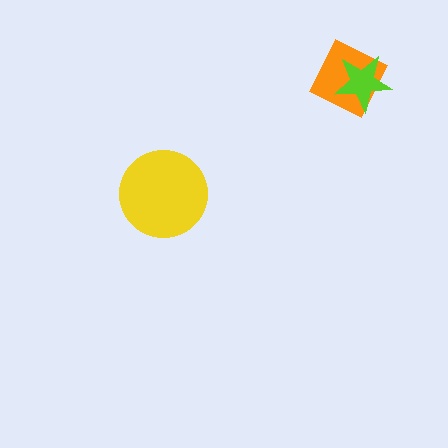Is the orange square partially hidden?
Yes, it is partially covered by another shape.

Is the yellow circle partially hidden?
No, no other shape covers it.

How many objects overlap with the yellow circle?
0 objects overlap with the yellow circle.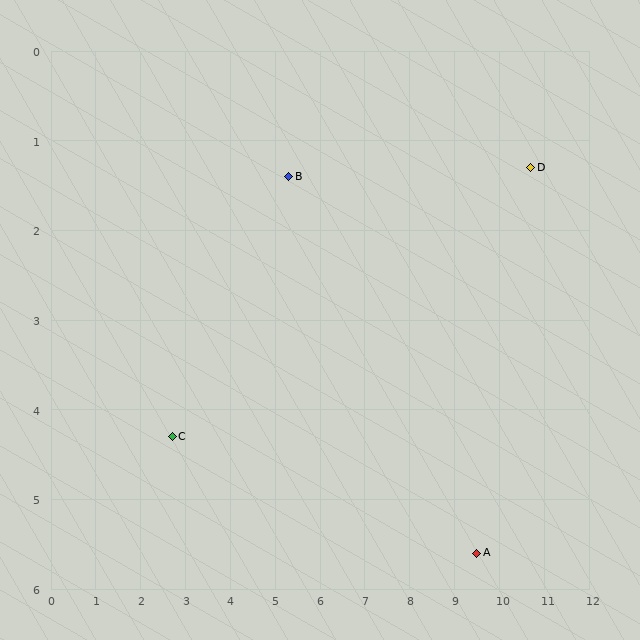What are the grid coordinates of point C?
Point C is at approximately (2.7, 4.3).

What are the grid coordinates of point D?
Point D is at approximately (10.7, 1.3).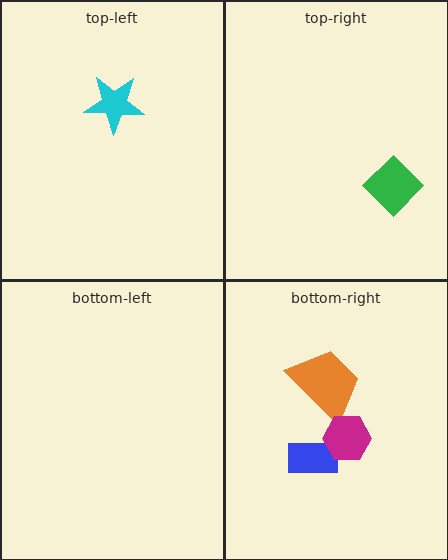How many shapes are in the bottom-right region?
3.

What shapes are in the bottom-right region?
The orange trapezoid, the blue rectangle, the magenta hexagon.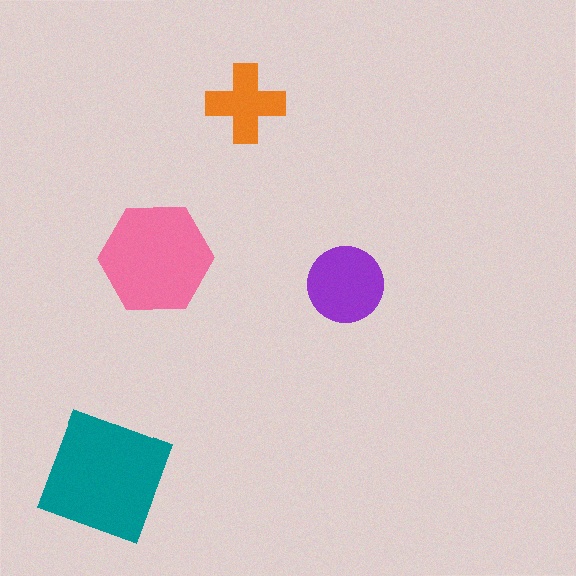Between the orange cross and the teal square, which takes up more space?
The teal square.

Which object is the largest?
The teal square.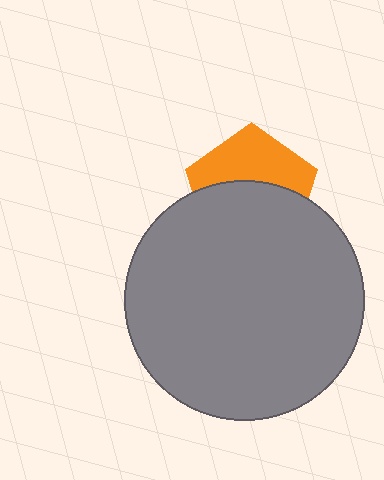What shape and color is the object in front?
The object in front is a gray circle.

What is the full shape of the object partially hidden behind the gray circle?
The partially hidden object is an orange pentagon.